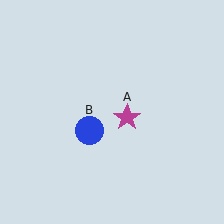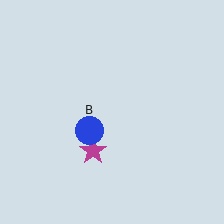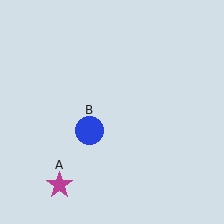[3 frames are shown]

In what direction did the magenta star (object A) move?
The magenta star (object A) moved down and to the left.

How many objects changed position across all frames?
1 object changed position: magenta star (object A).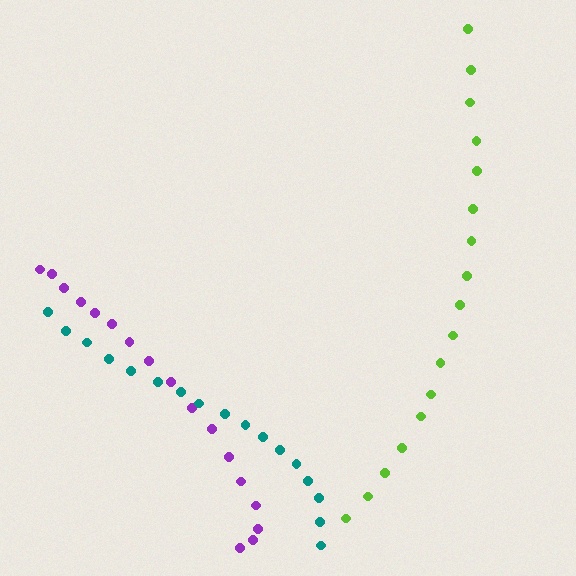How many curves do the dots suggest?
There are 3 distinct paths.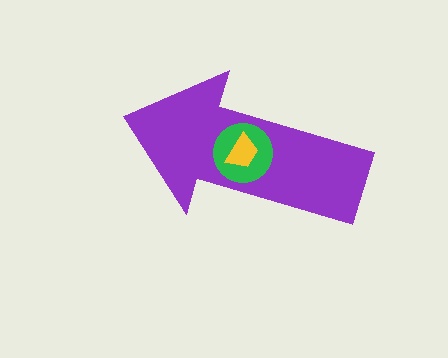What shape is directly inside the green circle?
The yellow trapezoid.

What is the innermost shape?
The yellow trapezoid.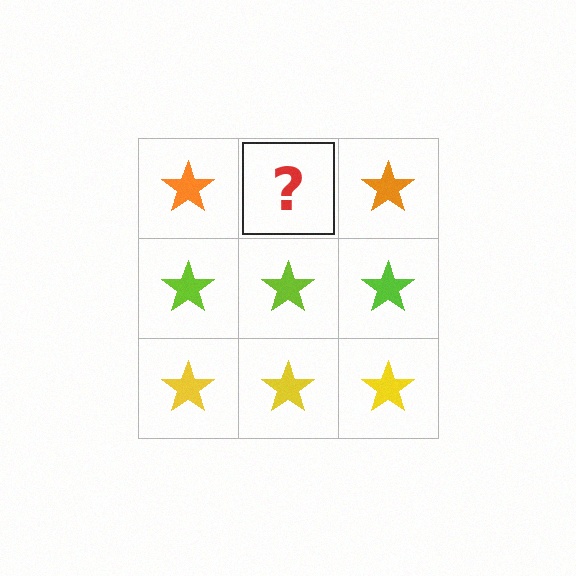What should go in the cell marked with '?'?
The missing cell should contain an orange star.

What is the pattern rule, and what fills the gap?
The rule is that each row has a consistent color. The gap should be filled with an orange star.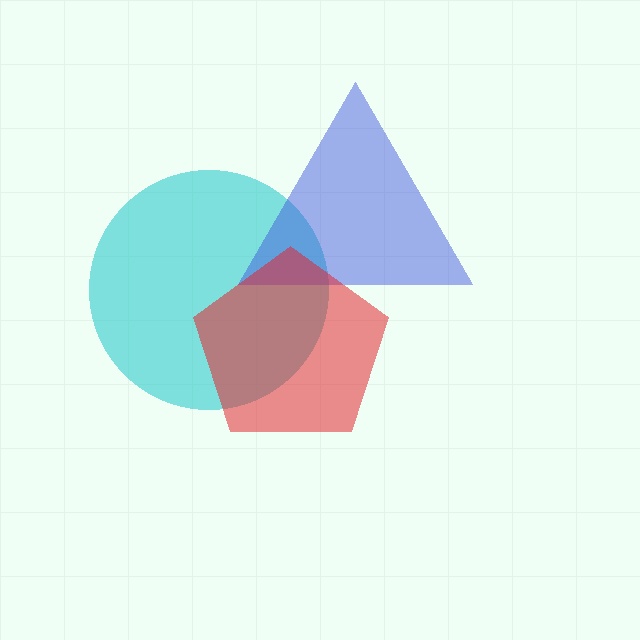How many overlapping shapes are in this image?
There are 3 overlapping shapes in the image.